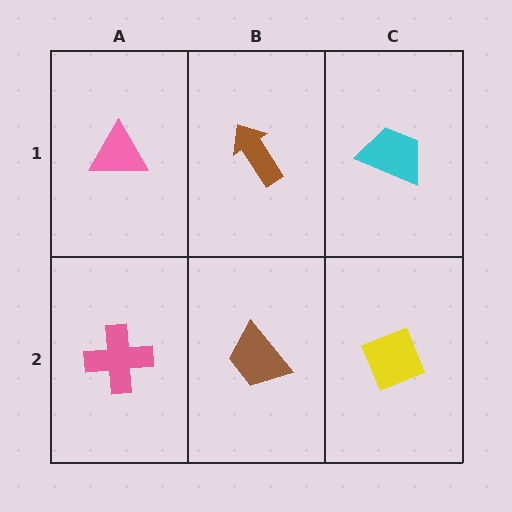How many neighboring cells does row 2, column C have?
2.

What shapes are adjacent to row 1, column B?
A brown trapezoid (row 2, column B), a pink triangle (row 1, column A), a cyan trapezoid (row 1, column C).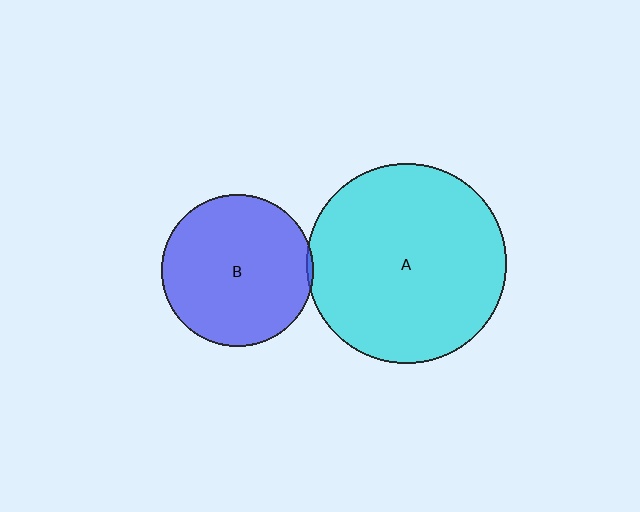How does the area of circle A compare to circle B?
Approximately 1.7 times.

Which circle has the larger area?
Circle A (cyan).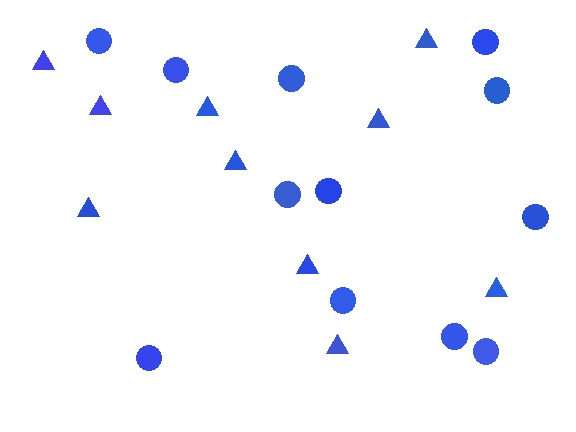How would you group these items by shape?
There are 2 groups: one group of triangles (10) and one group of circles (12).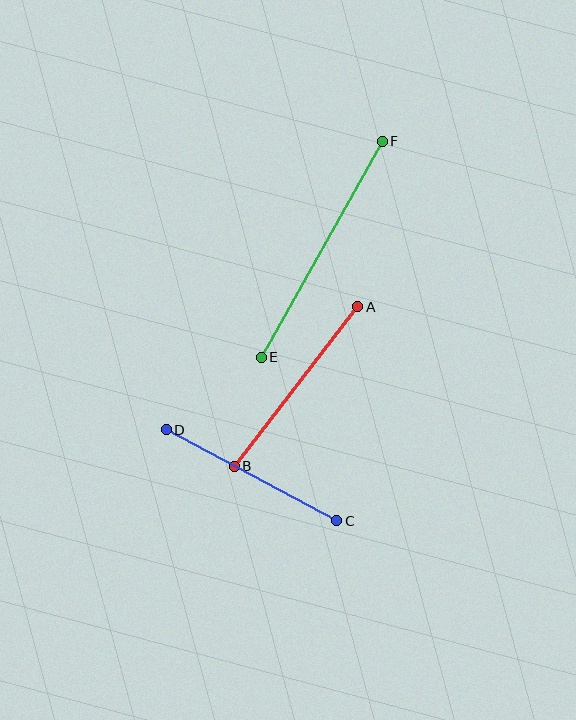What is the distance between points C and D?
The distance is approximately 194 pixels.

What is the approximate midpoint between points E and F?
The midpoint is at approximately (322, 249) pixels.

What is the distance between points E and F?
The distance is approximately 248 pixels.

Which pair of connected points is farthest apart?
Points E and F are farthest apart.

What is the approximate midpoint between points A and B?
The midpoint is at approximately (296, 386) pixels.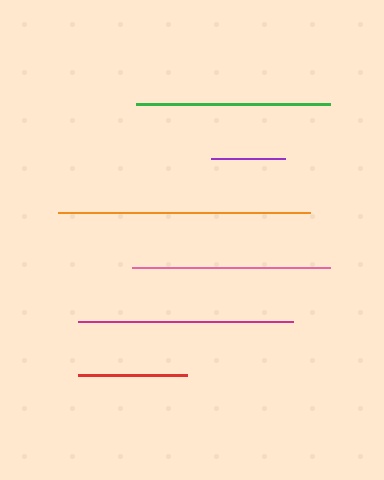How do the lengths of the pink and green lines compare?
The pink and green lines are approximately the same length.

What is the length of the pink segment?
The pink segment is approximately 198 pixels long.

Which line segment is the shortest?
The purple line is the shortest at approximately 75 pixels.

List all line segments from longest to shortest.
From longest to shortest: orange, magenta, pink, green, red, purple.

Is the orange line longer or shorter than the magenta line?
The orange line is longer than the magenta line.